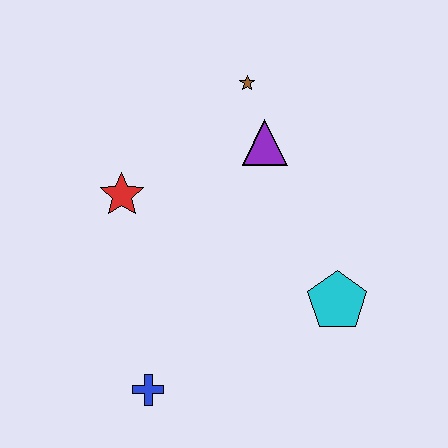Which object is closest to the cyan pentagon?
The purple triangle is closest to the cyan pentagon.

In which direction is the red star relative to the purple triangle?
The red star is to the left of the purple triangle.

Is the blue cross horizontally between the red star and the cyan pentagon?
Yes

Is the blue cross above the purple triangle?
No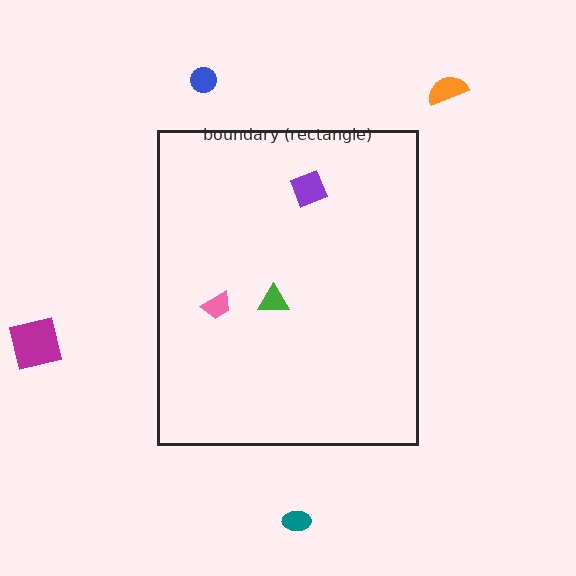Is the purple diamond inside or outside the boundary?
Inside.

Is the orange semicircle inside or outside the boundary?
Outside.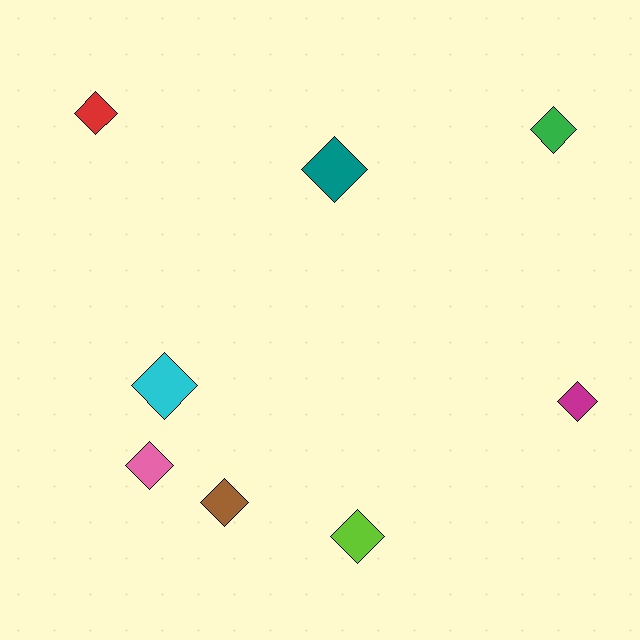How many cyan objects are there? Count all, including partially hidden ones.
There is 1 cyan object.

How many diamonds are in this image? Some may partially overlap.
There are 8 diamonds.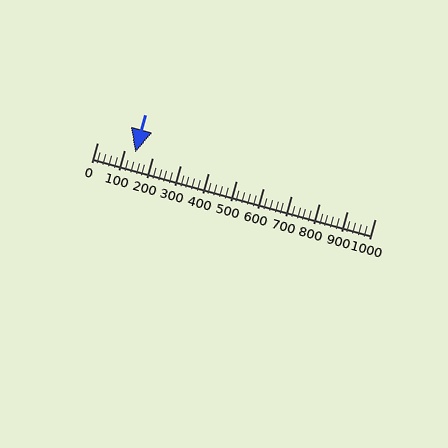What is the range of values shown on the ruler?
The ruler shows values from 0 to 1000.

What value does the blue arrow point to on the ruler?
The blue arrow points to approximately 136.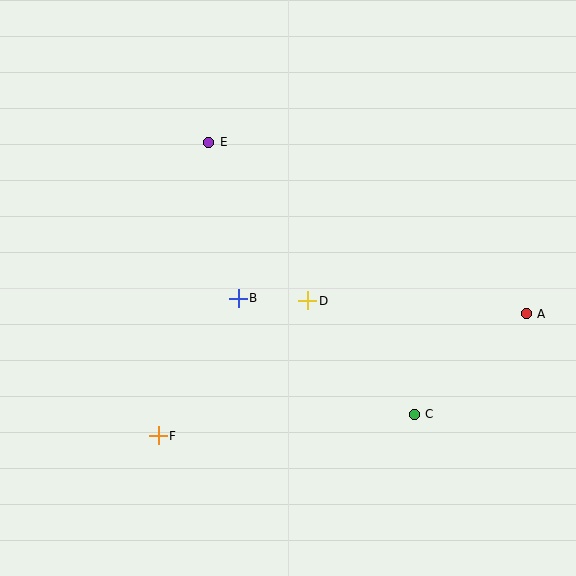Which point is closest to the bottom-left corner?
Point F is closest to the bottom-left corner.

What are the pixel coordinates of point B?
Point B is at (238, 298).